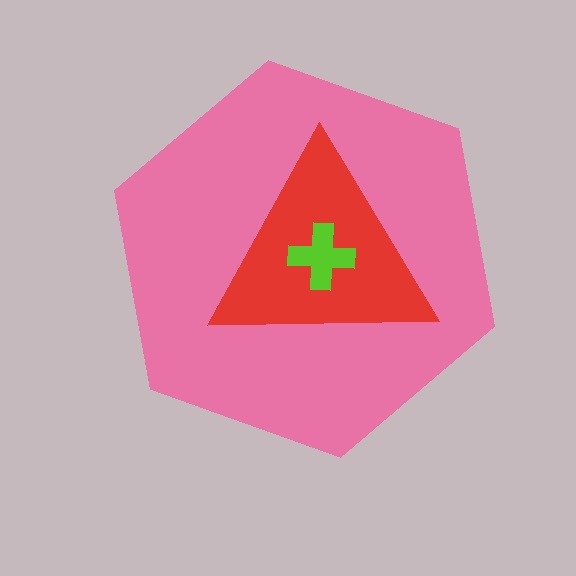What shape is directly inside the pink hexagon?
The red triangle.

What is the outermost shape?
The pink hexagon.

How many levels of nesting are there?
3.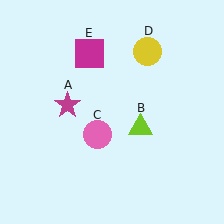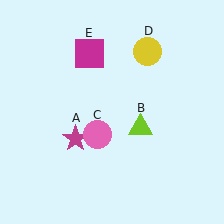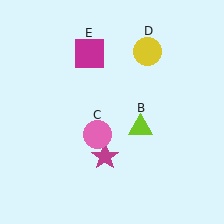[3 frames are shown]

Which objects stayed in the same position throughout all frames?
Lime triangle (object B) and pink circle (object C) and yellow circle (object D) and magenta square (object E) remained stationary.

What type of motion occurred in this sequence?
The magenta star (object A) rotated counterclockwise around the center of the scene.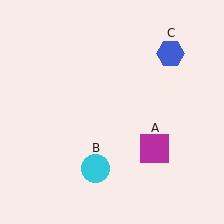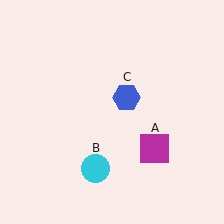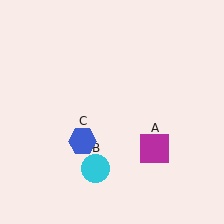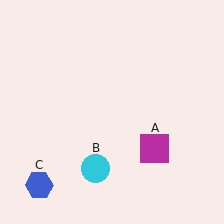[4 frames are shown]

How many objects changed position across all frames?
1 object changed position: blue hexagon (object C).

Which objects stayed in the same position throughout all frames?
Magenta square (object A) and cyan circle (object B) remained stationary.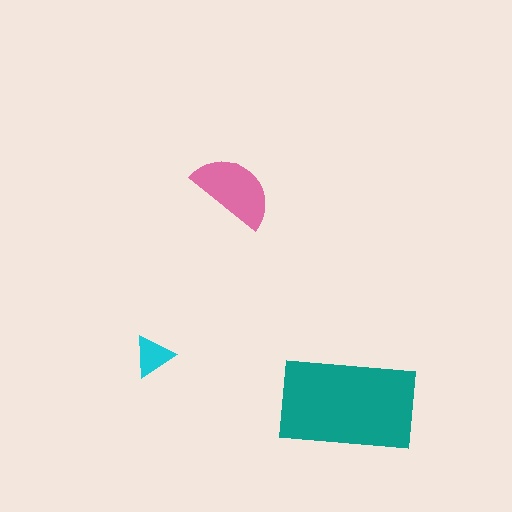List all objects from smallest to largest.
The cyan triangle, the pink semicircle, the teal rectangle.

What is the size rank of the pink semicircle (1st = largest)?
2nd.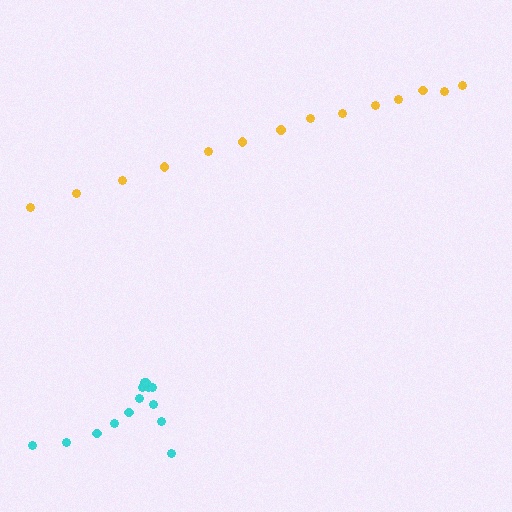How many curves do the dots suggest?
There are 2 distinct paths.